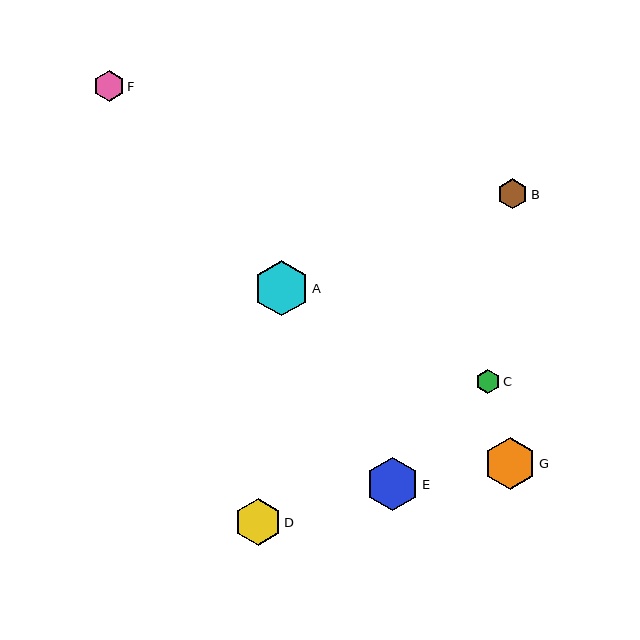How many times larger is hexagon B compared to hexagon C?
Hexagon B is approximately 1.2 times the size of hexagon C.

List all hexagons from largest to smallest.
From largest to smallest: A, E, G, D, F, B, C.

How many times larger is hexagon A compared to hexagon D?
Hexagon A is approximately 1.2 times the size of hexagon D.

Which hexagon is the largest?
Hexagon A is the largest with a size of approximately 55 pixels.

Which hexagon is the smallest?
Hexagon C is the smallest with a size of approximately 24 pixels.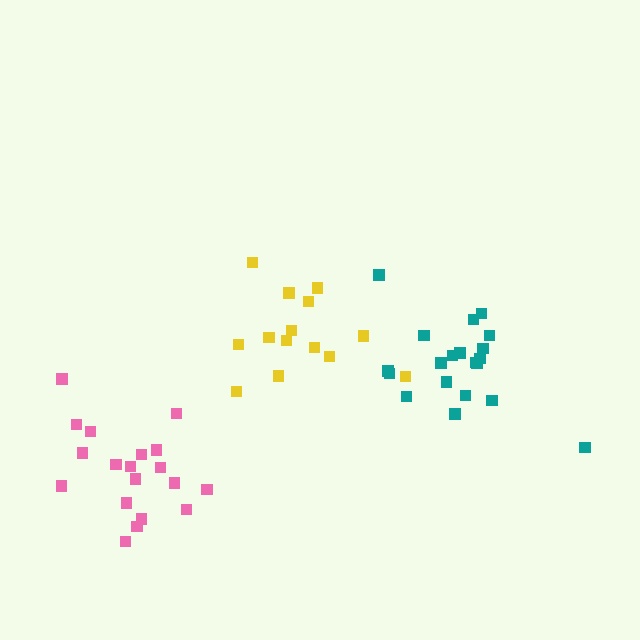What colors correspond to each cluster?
The clusters are colored: yellow, pink, teal.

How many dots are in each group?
Group 1: 14 dots, Group 2: 19 dots, Group 3: 20 dots (53 total).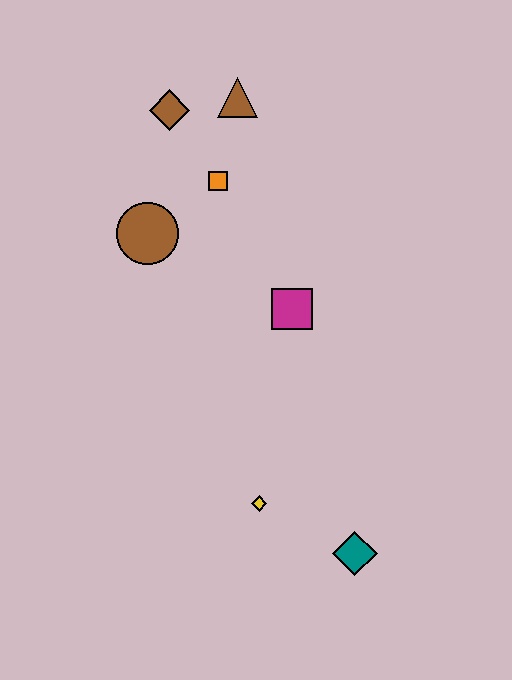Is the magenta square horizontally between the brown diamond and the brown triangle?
No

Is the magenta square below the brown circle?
Yes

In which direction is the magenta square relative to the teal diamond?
The magenta square is above the teal diamond.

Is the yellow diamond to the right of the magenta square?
No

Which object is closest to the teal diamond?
The yellow diamond is closest to the teal diamond.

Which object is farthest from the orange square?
The teal diamond is farthest from the orange square.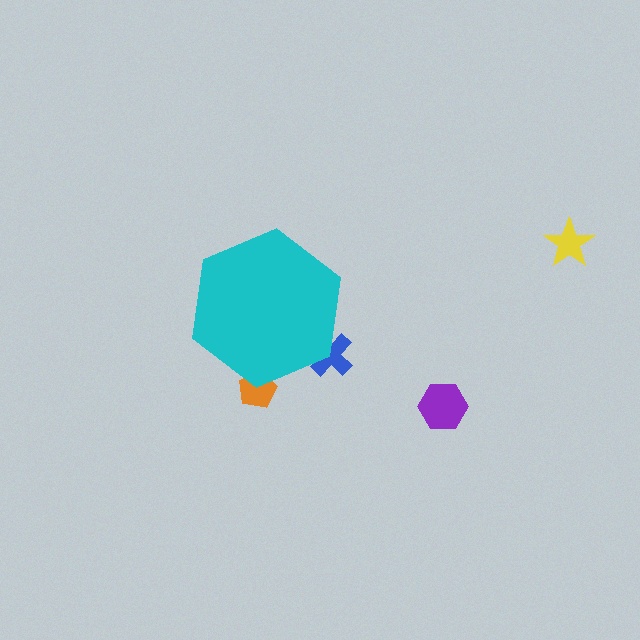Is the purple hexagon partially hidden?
No, the purple hexagon is fully visible.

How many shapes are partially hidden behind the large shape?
2 shapes are partially hidden.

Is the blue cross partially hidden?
Yes, the blue cross is partially hidden behind the cyan hexagon.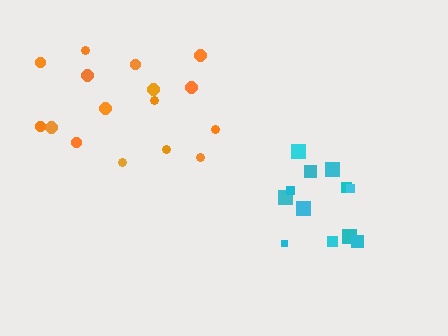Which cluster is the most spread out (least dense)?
Orange.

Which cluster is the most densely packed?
Cyan.